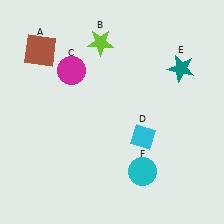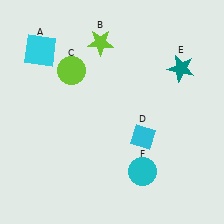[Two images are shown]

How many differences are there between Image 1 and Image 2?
There are 2 differences between the two images.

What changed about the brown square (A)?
In Image 1, A is brown. In Image 2, it changed to cyan.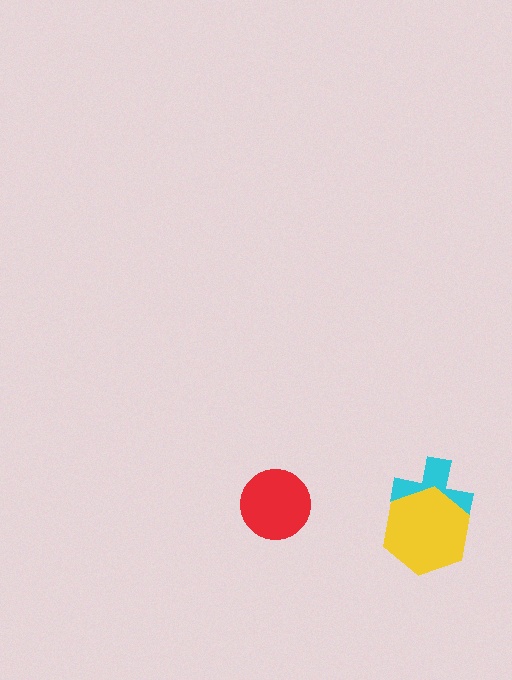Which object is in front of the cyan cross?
The yellow hexagon is in front of the cyan cross.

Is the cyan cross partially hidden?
Yes, it is partially covered by another shape.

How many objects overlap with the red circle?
0 objects overlap with the red circle.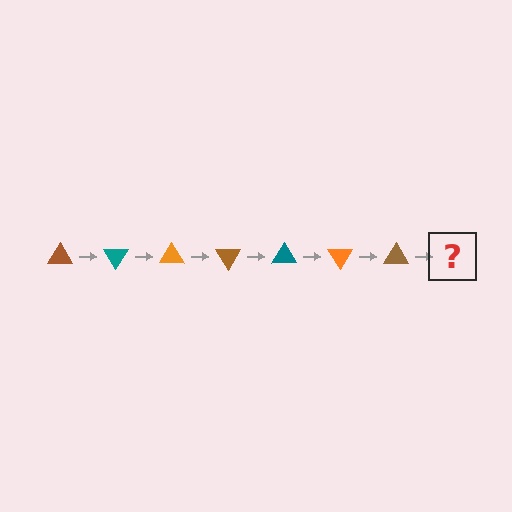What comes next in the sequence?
The next element should be a teal triangle, rotated 420 degrees from the start.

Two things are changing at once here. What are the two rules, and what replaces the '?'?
The two rules are that it rotates 60 degrees each step and the color cycles through brown, teal, and orange. The '?' should be a teal triangle, rotated 420 degrees from the start.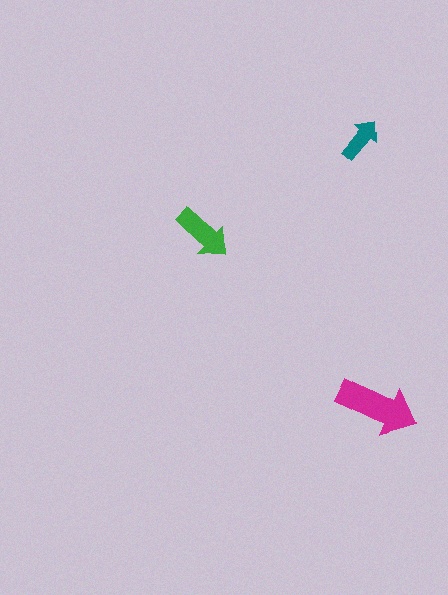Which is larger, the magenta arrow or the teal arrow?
The magenta one.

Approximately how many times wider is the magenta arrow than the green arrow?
About 1.5 times wider.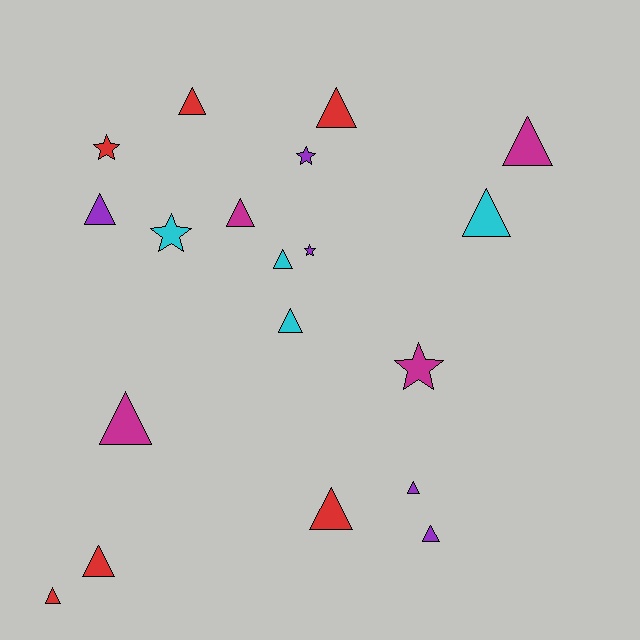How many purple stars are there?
There are 2 purple stars.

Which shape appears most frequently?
Triangle, with 14 objects.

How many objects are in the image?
There are 19 objects.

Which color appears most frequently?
Red, with 6 objects.